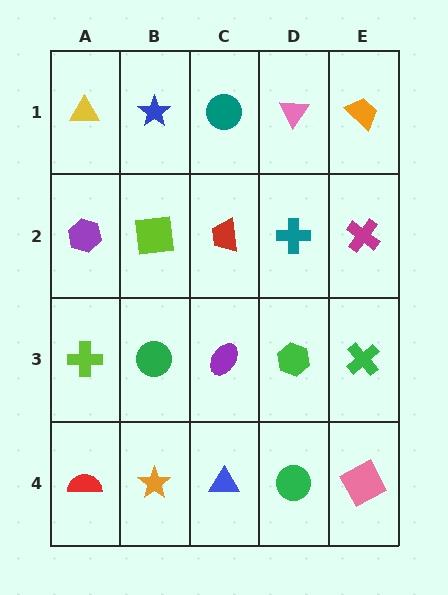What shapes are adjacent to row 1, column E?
A magenta cross (row 2, column E), a pink triangle (row 1, column D).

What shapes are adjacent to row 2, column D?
A pink triangle (row 1, column D), a green hexagon (row 3, column D), a red trapezoid (row 2, column C), a magenta cross (row 2, column E).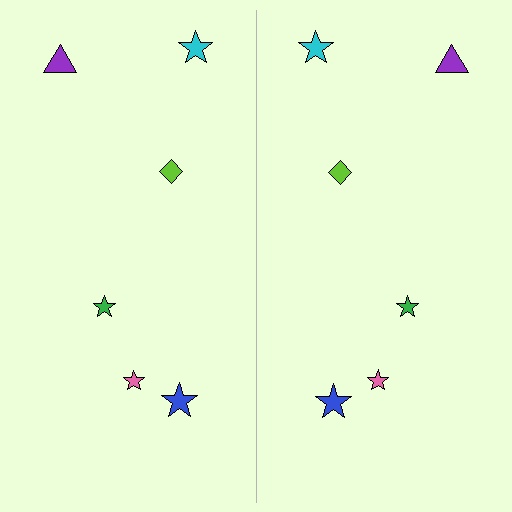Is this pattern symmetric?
Yes, this pattern has bilateral (reflection) symmetry.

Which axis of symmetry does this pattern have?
The pattern has a vertical axis of symmetry running through the center of the image.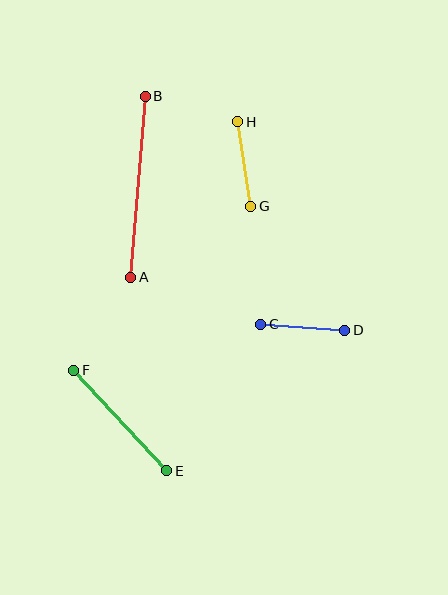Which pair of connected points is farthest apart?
Points A and B are farthest apart.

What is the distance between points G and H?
The distance is approximately 85 pixels.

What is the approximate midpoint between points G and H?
The midpoint is at approximately (244, 164) pixels.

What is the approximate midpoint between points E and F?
The midpoint is at approximately (120, 421) pixels.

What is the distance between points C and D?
The distance is approximately 84 pixels.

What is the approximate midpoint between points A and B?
The midpoint is at approximately (138, 187) pixels.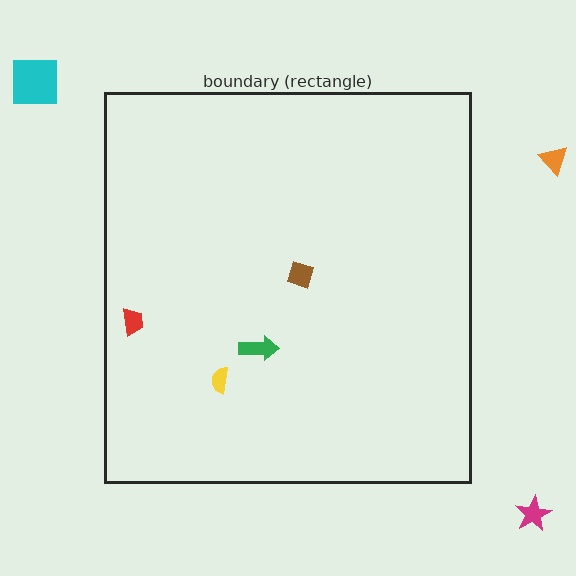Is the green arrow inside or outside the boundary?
Inside.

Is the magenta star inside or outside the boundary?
Outside.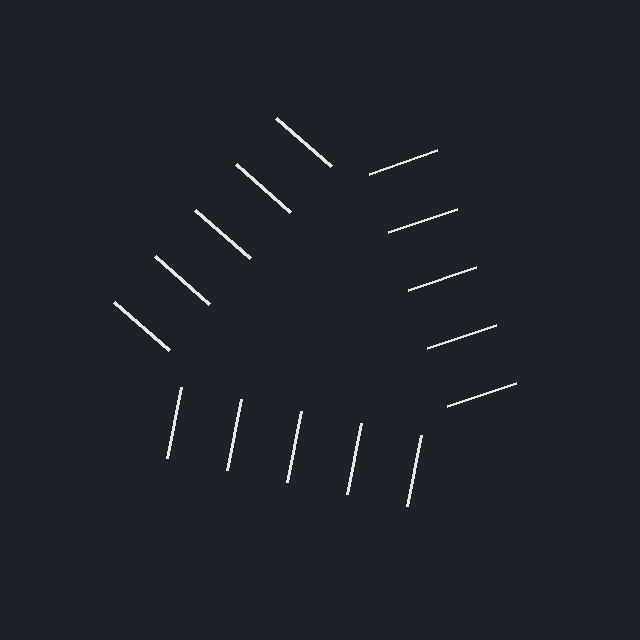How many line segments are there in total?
15 — 5 along each of the 3 edges.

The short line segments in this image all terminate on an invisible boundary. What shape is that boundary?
An illusory triangle — the line segments terminate on its edges but no continuous stroke is drawn.